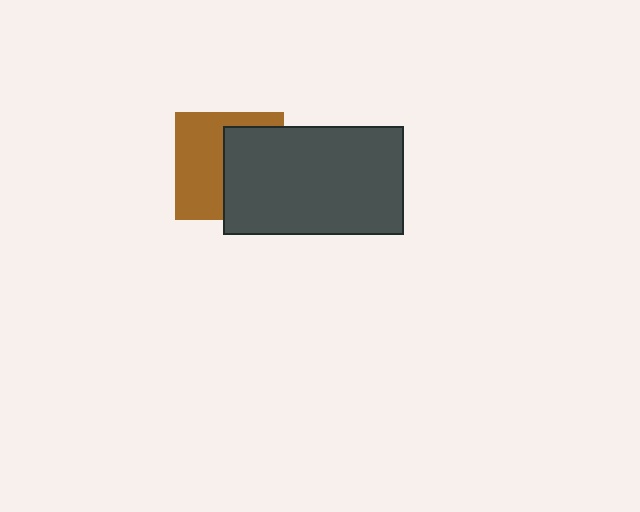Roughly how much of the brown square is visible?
About half of it is visible (roughly 52%).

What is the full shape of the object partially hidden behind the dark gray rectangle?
The partially hidden object is a brown square.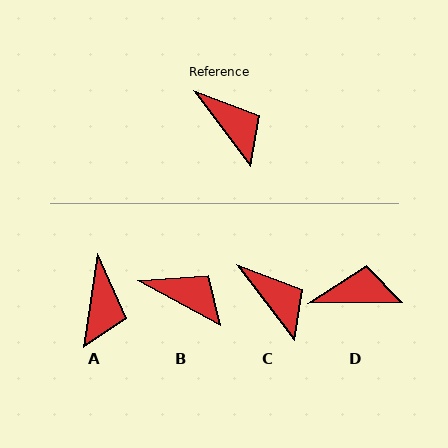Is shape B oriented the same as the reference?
No, it is off by about 24 degrees.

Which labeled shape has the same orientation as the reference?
C.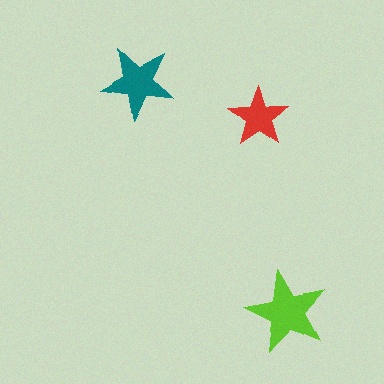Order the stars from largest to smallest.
the lime one, the teal one, the red one.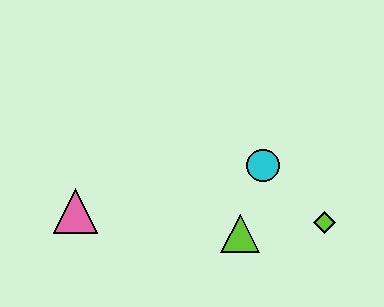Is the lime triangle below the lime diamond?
Yes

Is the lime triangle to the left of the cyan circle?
Yes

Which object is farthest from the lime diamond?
The pink triangle is farthest from the lime diamond.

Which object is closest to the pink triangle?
The lime triangle is closest to the pink triangle.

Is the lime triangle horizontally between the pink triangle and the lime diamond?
Yes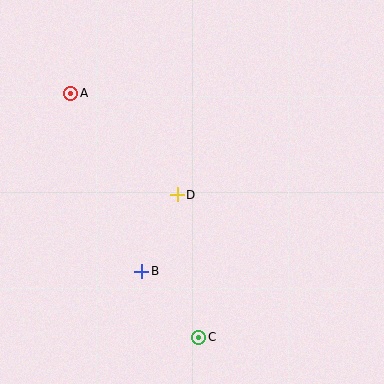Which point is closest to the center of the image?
Point D at (177, 195) is closest to the center.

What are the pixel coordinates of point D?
Point D is at (177, 195).